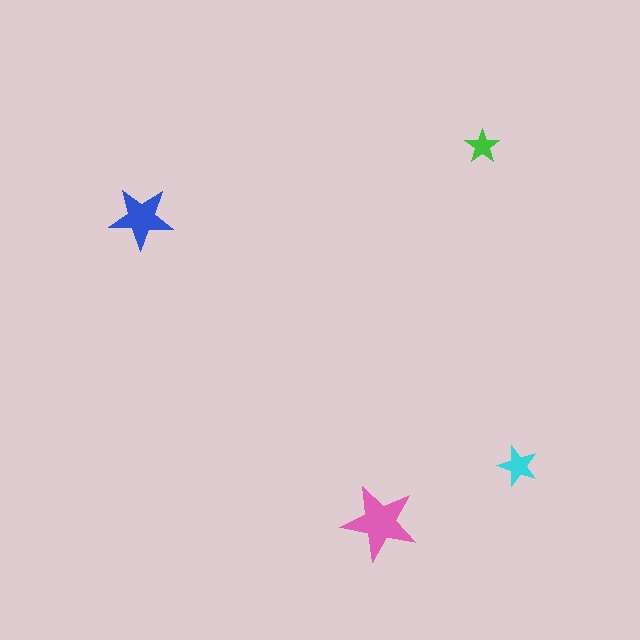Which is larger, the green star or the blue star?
The blue one.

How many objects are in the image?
There are 4 objects in the image.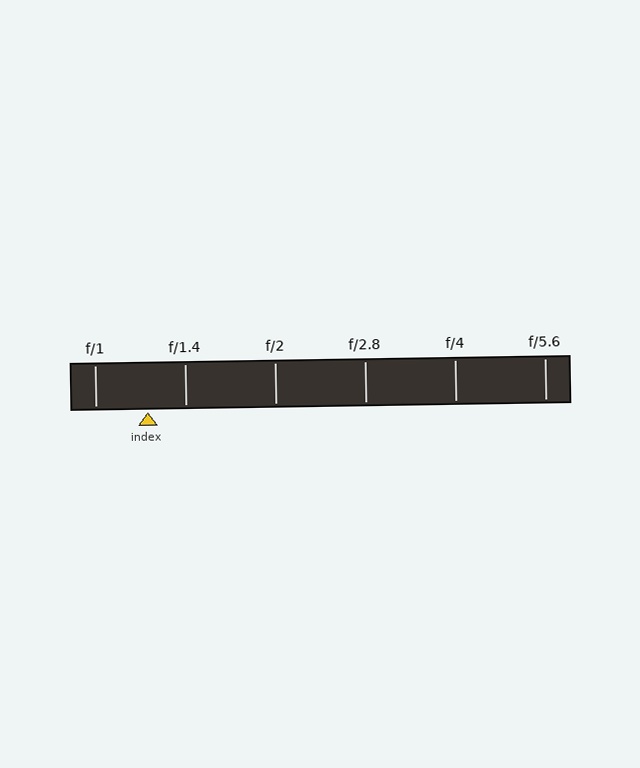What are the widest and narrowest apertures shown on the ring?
The widest aperture shown is f/1 and the narrowest is f/5.6.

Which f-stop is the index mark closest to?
The index mark is closest to f/1.4.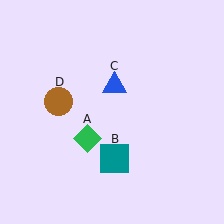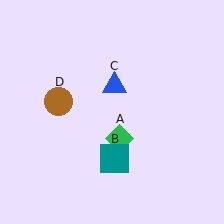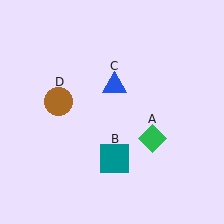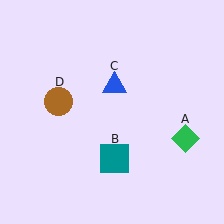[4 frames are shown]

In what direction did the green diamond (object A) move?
The green diamond (object A) moved right.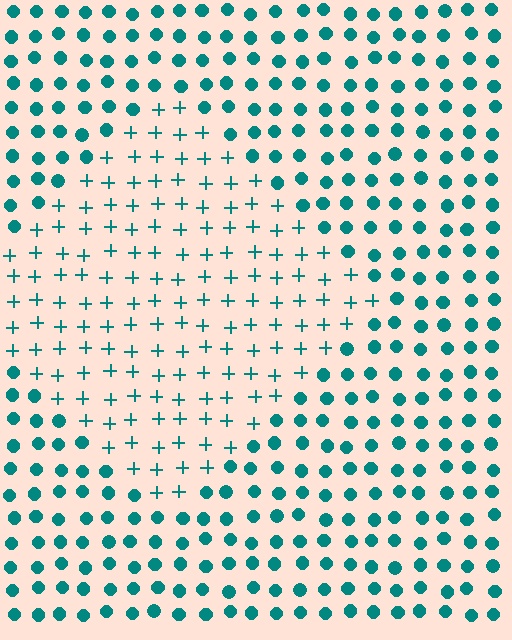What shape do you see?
I see a diamond.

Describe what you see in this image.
The image is filled with small teal elements arranged in a uniform grid. A diamond-shaped region contains plus signs, while the surrounding area contains circles. The boundary is defined purely by the change in element shape.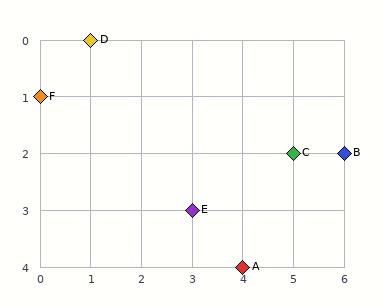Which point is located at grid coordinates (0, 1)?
Point F is at (0, 1).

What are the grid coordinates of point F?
Point F is at grid coordinates (0, 1).